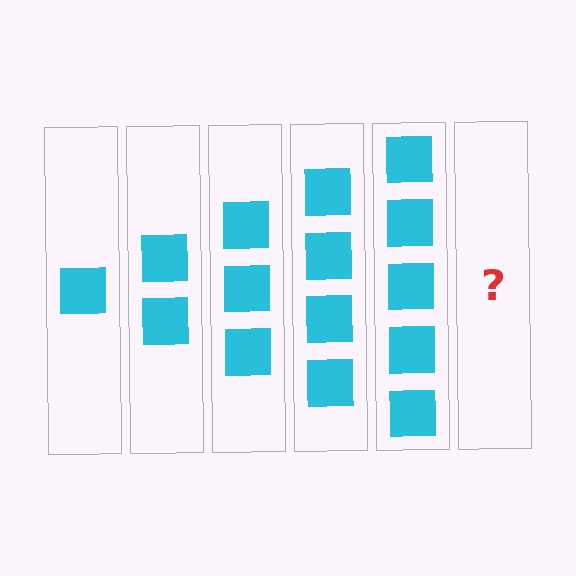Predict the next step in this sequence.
The next step is 6 squares.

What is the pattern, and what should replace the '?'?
The pattern is that each step adds one more square. The '?' should be 6 squares.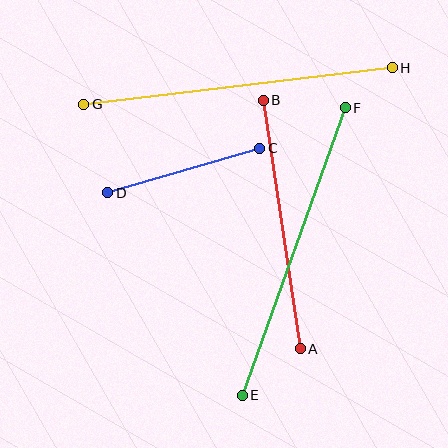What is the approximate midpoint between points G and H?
The midpoint is at approximately (238, 86) pixels.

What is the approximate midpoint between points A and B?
The midpoint is at approximately (282, 224) pixels.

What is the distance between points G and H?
The distance is approximately 311 pixels.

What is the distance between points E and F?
The distance is approximately 305 pixels.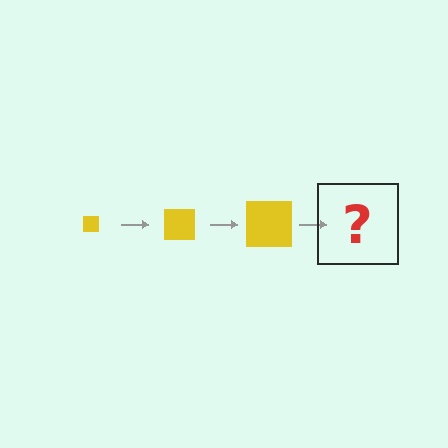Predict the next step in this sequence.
The next step is a yellow square, larger than the previous one.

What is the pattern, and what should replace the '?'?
The pattern is that the square gets progressively larger each step. The '?' should be a yellow square, larger than the previous one.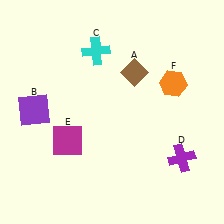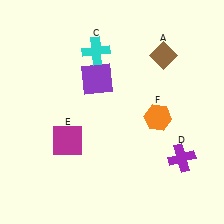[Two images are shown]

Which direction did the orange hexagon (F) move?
The orange hexagon (F) moved down.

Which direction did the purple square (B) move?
The purple square (B) moved right.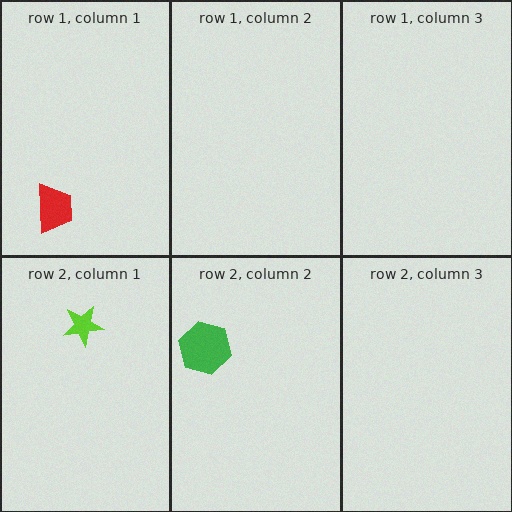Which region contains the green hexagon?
The row 2, column 2 region.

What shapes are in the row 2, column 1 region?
The lime star.